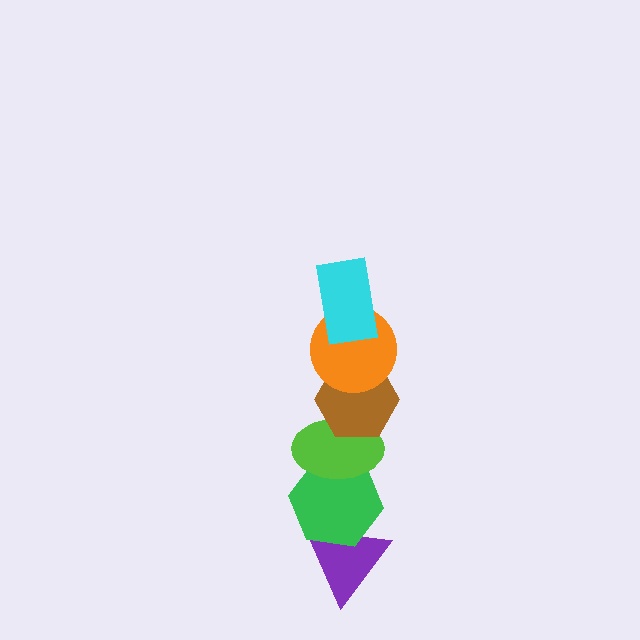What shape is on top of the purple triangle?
The green hexagon is on top of the purple triangle.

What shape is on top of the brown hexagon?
The orange circle is on top of the brown hexagon.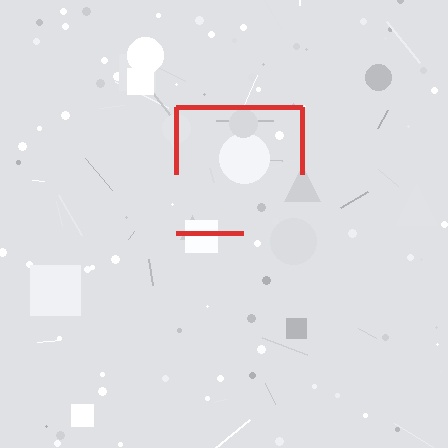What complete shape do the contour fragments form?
The contour fragments form a square.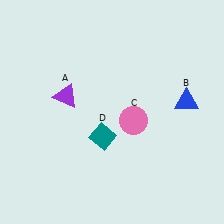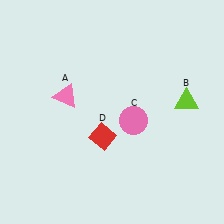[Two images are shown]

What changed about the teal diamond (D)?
In Image 1, D is teal. In Image 2, it changed to red.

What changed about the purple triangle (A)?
In Image 1, A is purple. In Image 2, it changed to pink.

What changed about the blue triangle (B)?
In Image 1, B is blue. In Image 2, it changed to lime.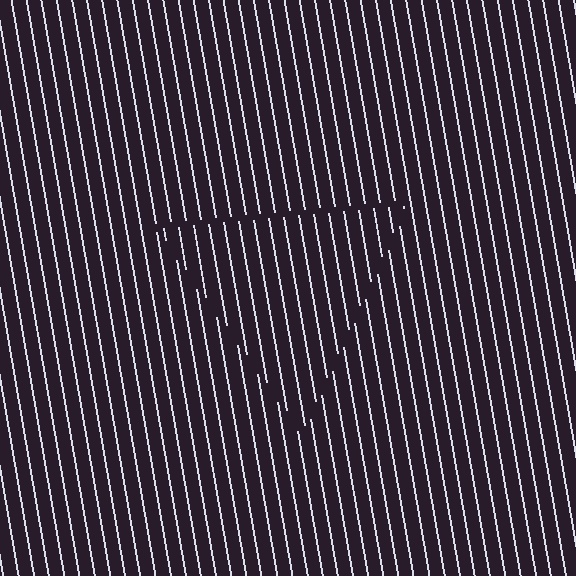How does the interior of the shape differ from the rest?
The interior of the shape contains the same grating, shifted by half a period — the contour is defined by the phase discontinuity where line-ends from the inner and outer gratings abut.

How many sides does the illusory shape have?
3 sides — the line-ends trace a triangle.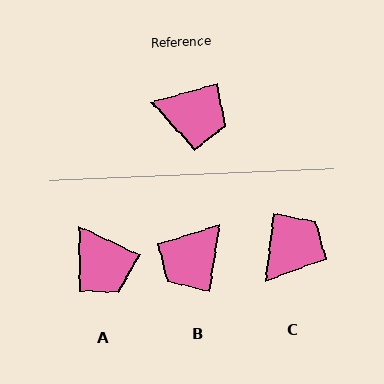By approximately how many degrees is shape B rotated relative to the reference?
Approximately 114 degrees clockwise.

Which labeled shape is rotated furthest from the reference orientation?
B, about 114 degrees away.